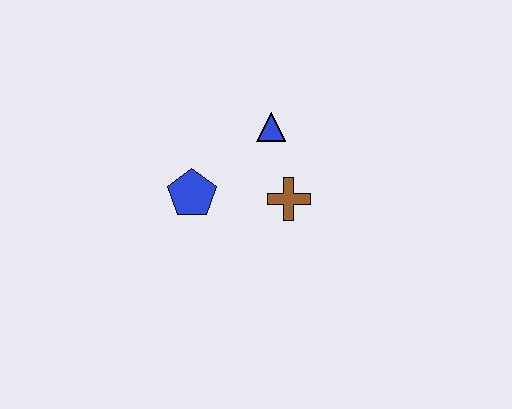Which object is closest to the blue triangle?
The brown cross is closest to the blue triangle.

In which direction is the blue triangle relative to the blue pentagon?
The blue triangle is to the right of the blue pentagon.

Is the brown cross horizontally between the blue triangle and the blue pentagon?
No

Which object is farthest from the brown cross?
The blue pentagon is farthest from the brown cross.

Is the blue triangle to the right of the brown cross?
No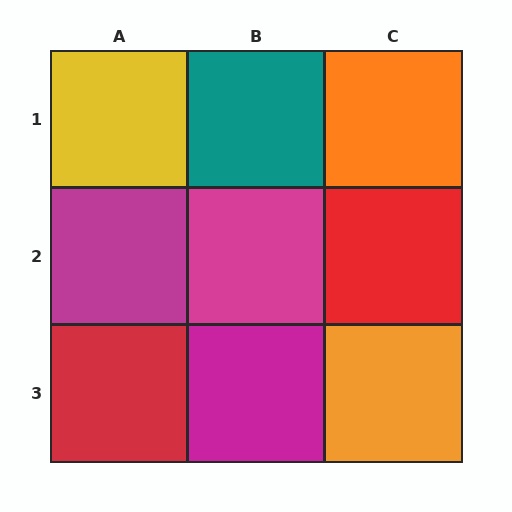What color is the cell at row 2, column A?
Magenta.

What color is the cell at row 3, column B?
Magenta.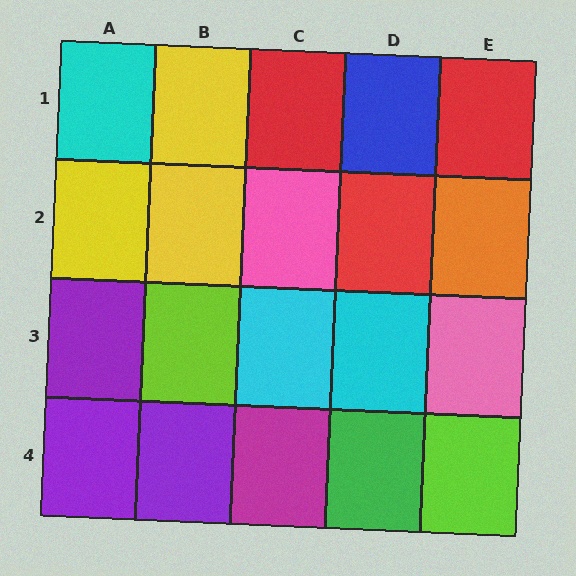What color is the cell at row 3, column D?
Cyan.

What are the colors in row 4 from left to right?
Purple, purple, magenta, green, lime.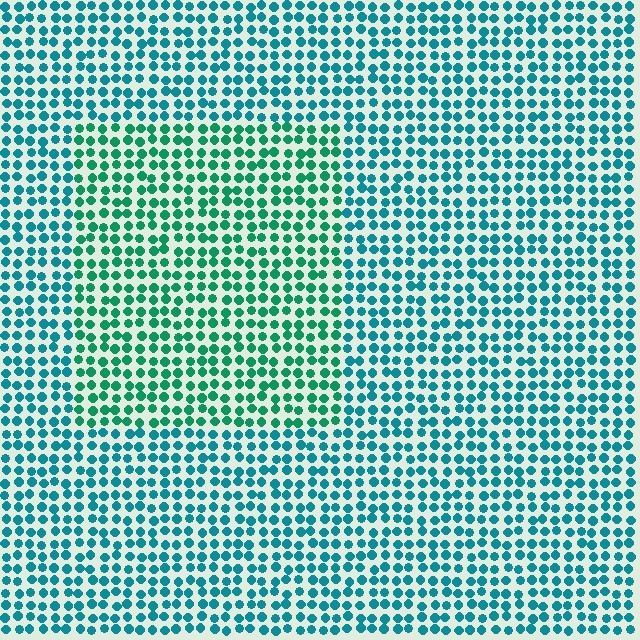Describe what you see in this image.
The image is filled with small teal elements in a uniform arrangement. A rectangle-shaped region is visible where the elements are tinted to a slightly different hue, forming a subtle color boundary.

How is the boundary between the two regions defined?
The boundary is defined purely by a slight shift in hue (about 28 degrees). Spacing, size, and orientation are identical on both sides.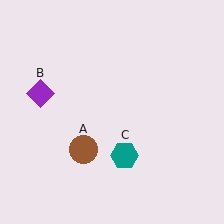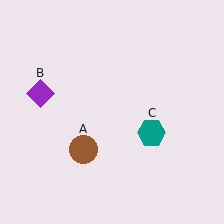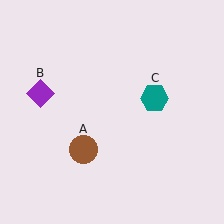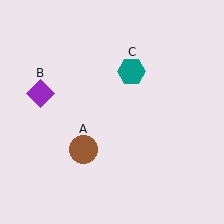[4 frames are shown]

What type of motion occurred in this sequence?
The teal hexagon (object C) rotated counterclockwise around the center of the scene.